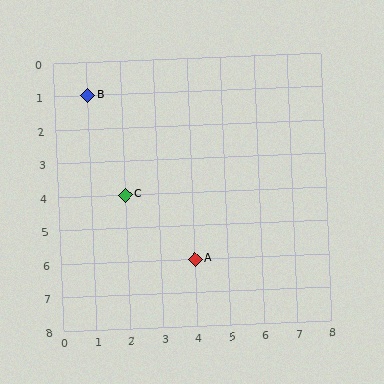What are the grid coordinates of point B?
Point B is at grid coordinates (1, 1).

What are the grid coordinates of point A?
Point A is at grid coordinates (4, 6).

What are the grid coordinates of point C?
Point C is at grid coordinates (2, 4).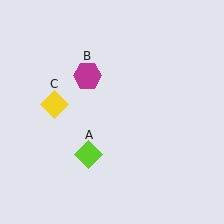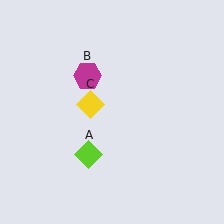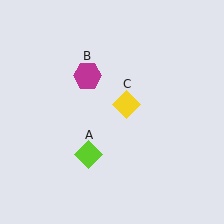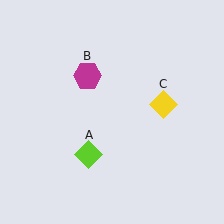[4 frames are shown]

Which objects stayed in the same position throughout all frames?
Lime diamond (object A) and magenta hexagon (object B) remained stationary.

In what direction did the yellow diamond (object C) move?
The yellow diamond (object C) moved right.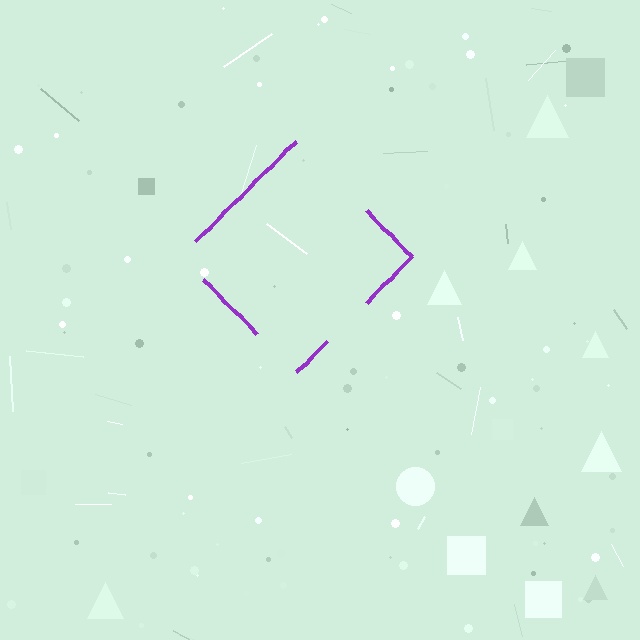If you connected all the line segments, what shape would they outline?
They would outline a diamond.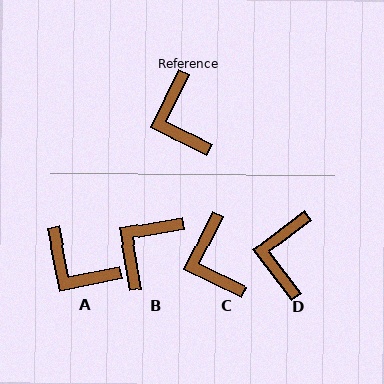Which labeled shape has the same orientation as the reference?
C.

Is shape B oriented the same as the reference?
No, it is off by about 54 degrees.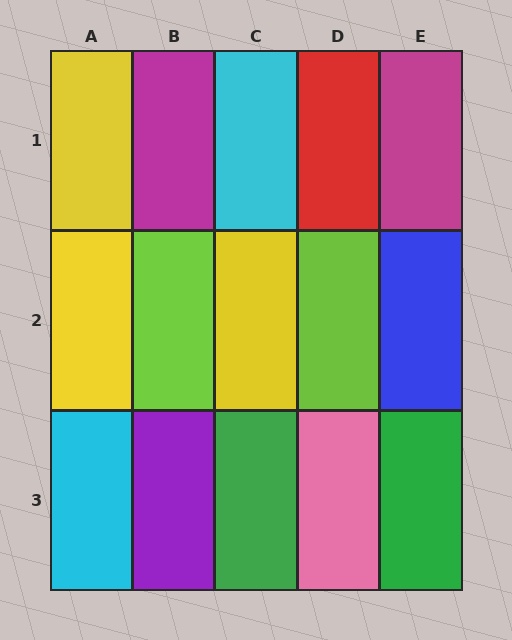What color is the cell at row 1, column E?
Magenta.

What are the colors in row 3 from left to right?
Cyan, purple, green, pink, green.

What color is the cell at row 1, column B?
Magenta.